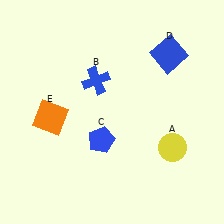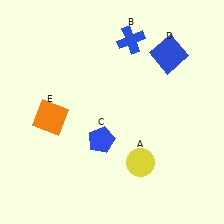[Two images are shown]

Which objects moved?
The objects that moved are: the yellow circle (A), the blue cross (B).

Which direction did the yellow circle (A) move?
The yellow circle (A) moved left.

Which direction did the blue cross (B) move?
The blue cross (B) moved up.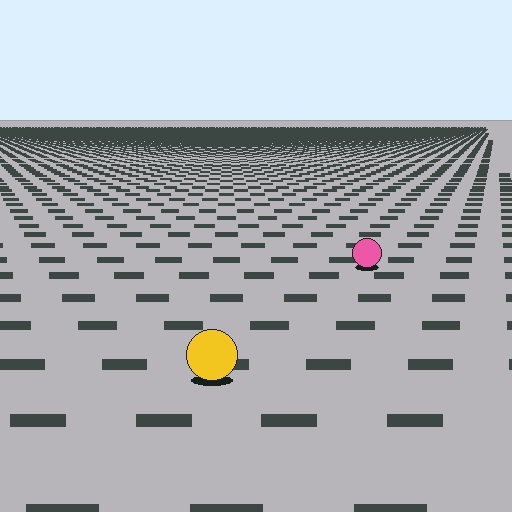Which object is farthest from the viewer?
The pink circle is farthest from the viewer. It appears smaller and the ground texture around it is denser.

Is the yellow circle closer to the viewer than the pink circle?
Yes. The yellow circle is closer — you can tell from the texture gradient: the ground texture is coarser near it.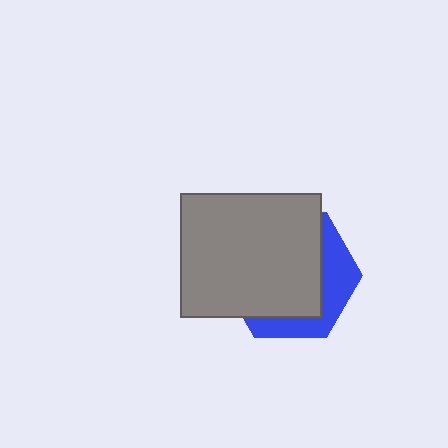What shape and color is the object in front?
The object in front is a gray rectangle.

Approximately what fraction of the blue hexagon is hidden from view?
Roughly 68% of the blue hexagon is hidden behind the gray rectangle.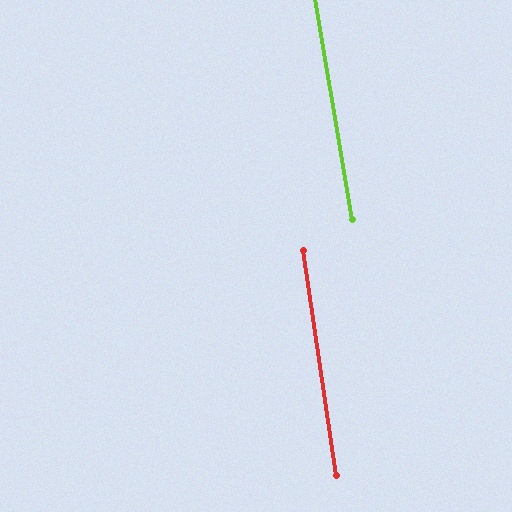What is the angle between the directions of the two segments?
Approximately 1 degree.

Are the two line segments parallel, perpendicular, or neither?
Parallel — their directions differ by only 1.3°.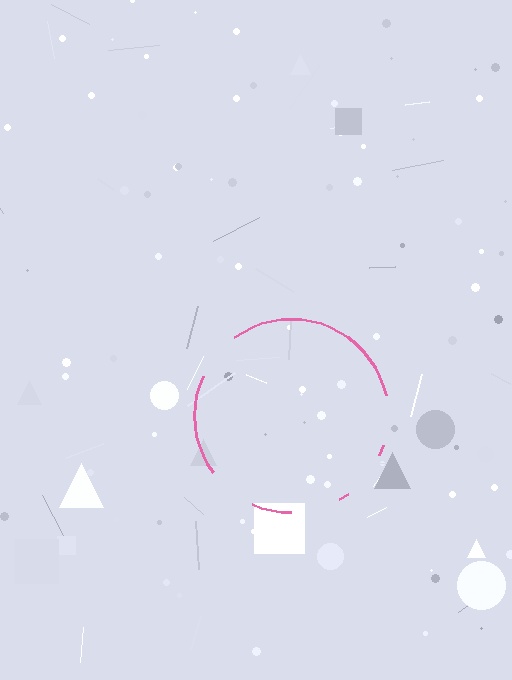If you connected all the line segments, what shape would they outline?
They would outline a circle.